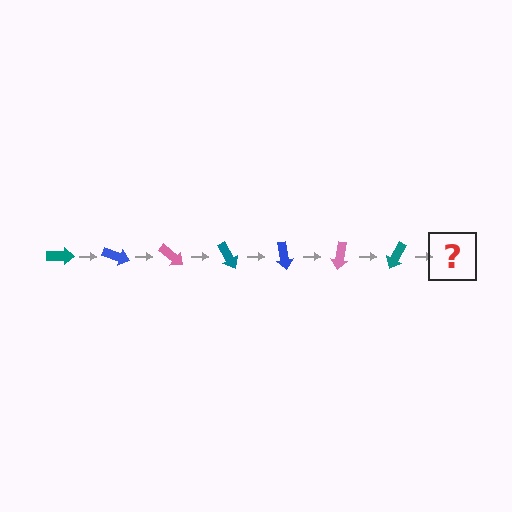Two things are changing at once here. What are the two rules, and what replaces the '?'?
The two rules are that it rotates 20 degrees each step and the color cycles through teal, blue, and pink. The '?' should be a blue arrow, rotated 140 degrees from the start.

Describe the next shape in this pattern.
It should be a blue arrow, rotated 140 degrees from the start.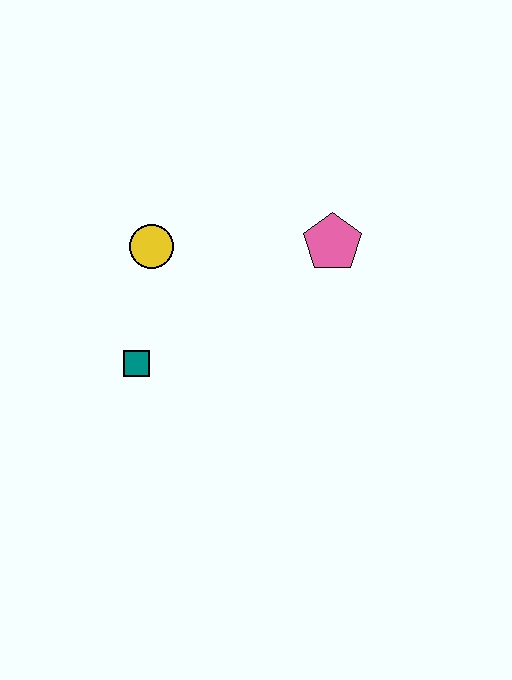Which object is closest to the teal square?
The yellow circle is closest to the teal square.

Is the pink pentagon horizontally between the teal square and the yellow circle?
No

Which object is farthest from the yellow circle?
The pink pentagon is farthest from the yellow circle.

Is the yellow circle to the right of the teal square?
Yes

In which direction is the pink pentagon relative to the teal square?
The pink pentagon is to the right of the teal square.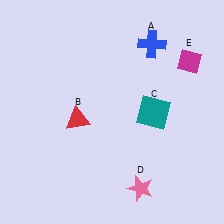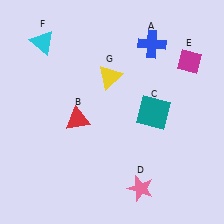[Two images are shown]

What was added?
A cyan triangle (F), a yellow triangle (G) were added in Image 2.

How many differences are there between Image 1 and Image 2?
There are 2 differences between the two images.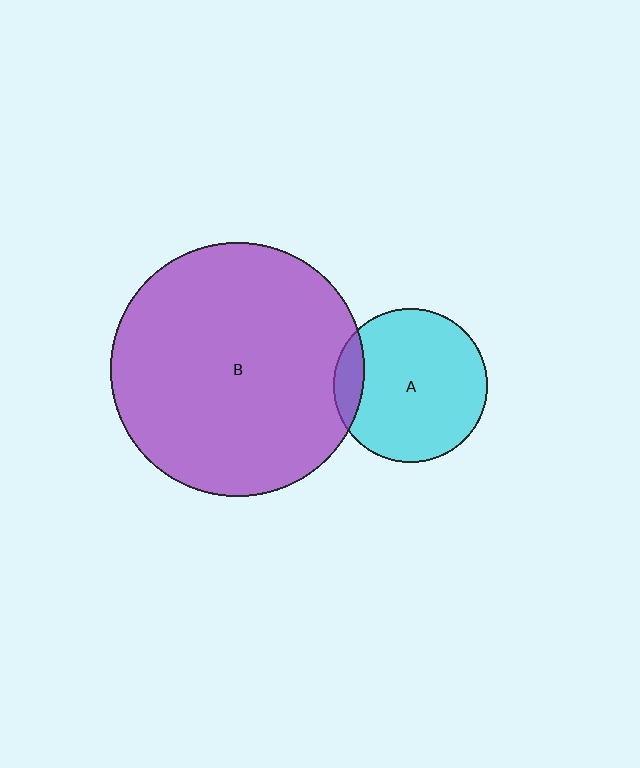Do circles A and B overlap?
Yes.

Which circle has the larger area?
Circle B (purple).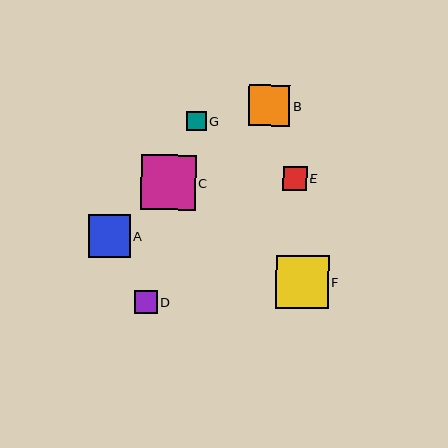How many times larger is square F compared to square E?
Square F is approximately 2.2 times the size of square E.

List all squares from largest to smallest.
From largest to smallest: C, F, A, B, E, D, G.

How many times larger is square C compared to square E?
Square C is approximately 2.3 times the size of square E.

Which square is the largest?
Square C is the largest with a size of approximately 55 pixels.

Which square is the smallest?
Square G is the smallest with a size of approximately 19 pixels.